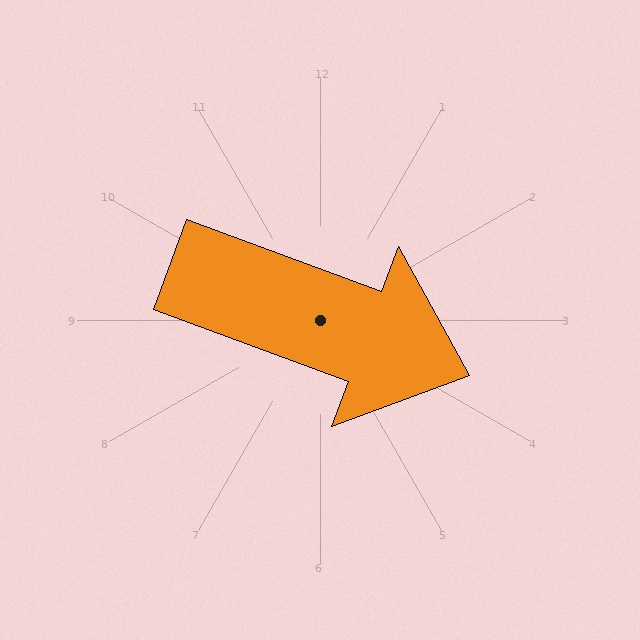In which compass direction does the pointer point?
East.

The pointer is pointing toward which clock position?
Roughly 4 o'clock.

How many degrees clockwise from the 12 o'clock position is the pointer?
Approximately 110 degrees.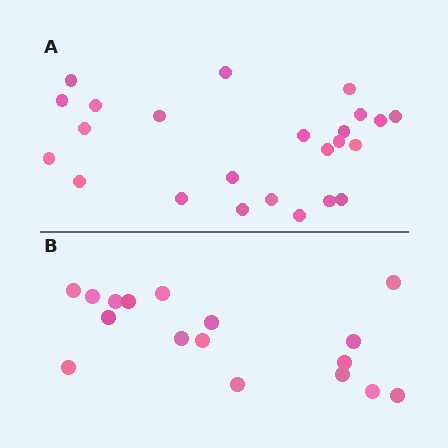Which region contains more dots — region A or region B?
Region A (the top region) has more dots.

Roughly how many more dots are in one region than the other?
Region A has roughly 8 or so more dots than region B.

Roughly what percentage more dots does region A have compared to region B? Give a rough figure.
About 40% more.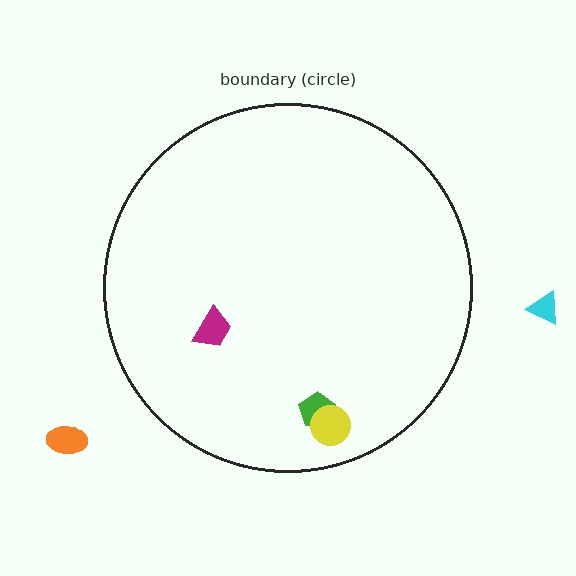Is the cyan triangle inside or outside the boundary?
Outside.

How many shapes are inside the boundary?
3 inside, 2 outside.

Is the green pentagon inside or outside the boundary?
Inside.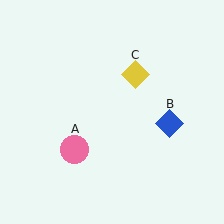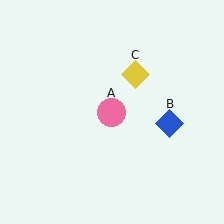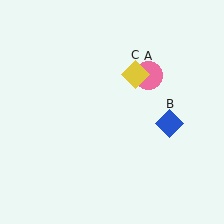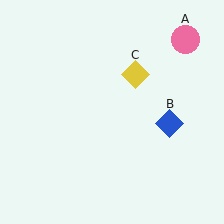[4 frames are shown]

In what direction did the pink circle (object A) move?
The pink circle (object A) moved up and to the right.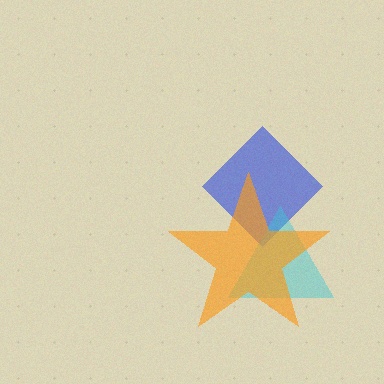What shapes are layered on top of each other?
The layered shapes are: a blue diamond, a cyan triangle, an orange star.